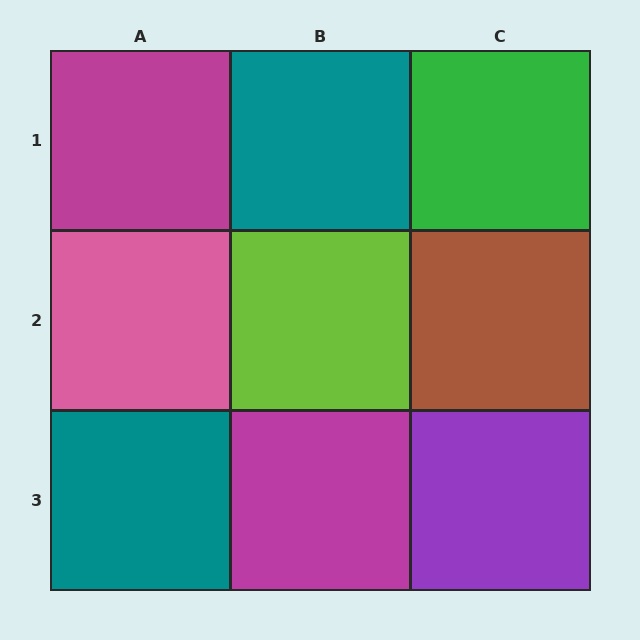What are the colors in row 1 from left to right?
Magenta, teal, green.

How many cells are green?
1 cell is green.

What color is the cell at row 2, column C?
Brown.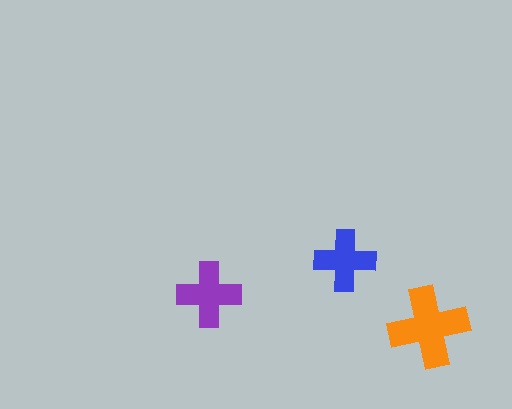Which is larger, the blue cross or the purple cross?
The purple one.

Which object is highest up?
The blue cross is topmost.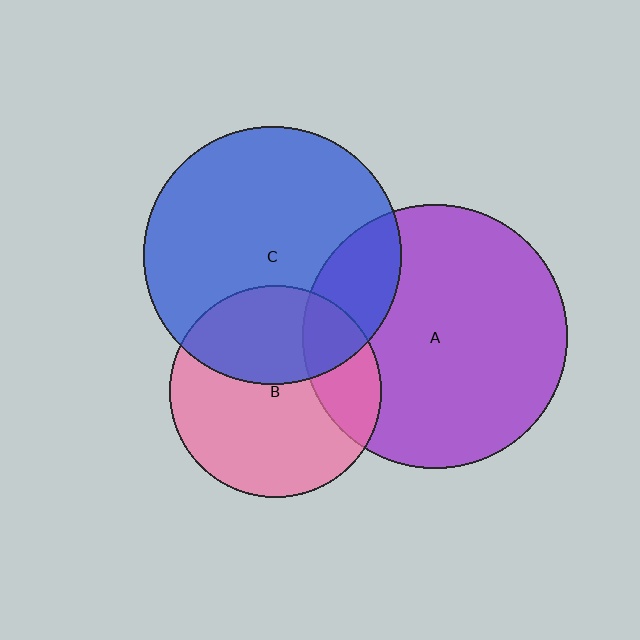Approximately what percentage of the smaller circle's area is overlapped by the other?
Approximately 20%.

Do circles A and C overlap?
Yes.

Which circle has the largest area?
Circle A (purple).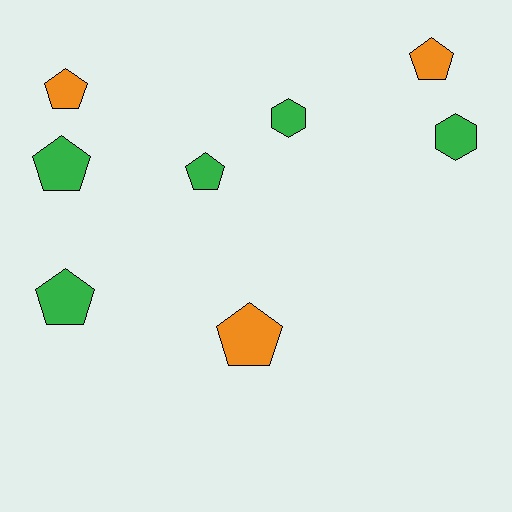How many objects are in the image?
There are 8 objects.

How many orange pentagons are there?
There are 3 orange pentagons.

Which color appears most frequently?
Green, with 5 objects.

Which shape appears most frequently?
Pentagon, with 6 objects.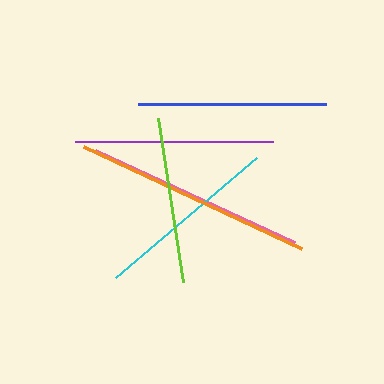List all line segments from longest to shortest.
From longest to shortest: orange, pink, purple, blue, cyan, lime.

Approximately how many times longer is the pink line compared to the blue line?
The pink line is approximately 1.2 times the length of the blue line.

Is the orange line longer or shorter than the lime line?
The orange line is longer than the lime line.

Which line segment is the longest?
The orange line is the longest at approximately 241 pixels.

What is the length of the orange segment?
The orange segment is approximately 241 pixels long.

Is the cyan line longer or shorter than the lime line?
The cyan line is longer than the lime line.